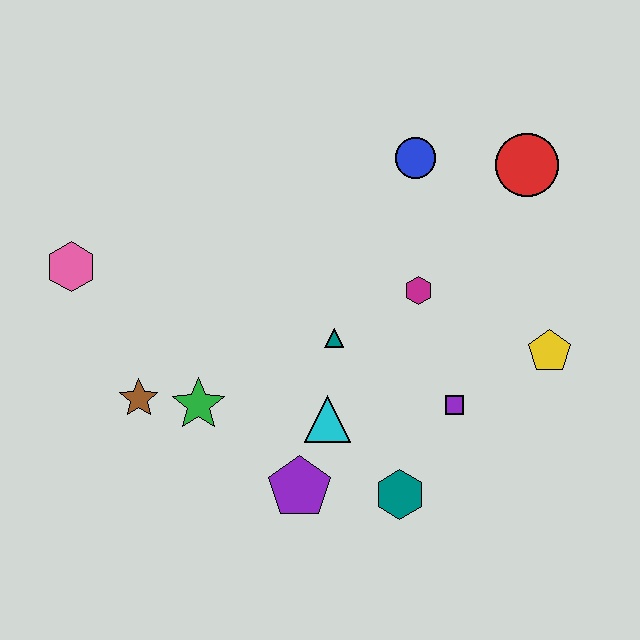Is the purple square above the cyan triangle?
Yes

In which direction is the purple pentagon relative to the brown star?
The purple pentagon is to the right of the brown star.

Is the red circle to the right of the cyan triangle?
Yes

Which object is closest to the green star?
The brown star is closest to the green star.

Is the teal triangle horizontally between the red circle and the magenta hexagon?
No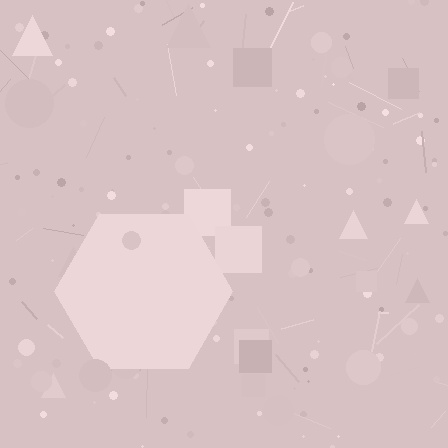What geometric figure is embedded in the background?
A hexagon is embedded in the background.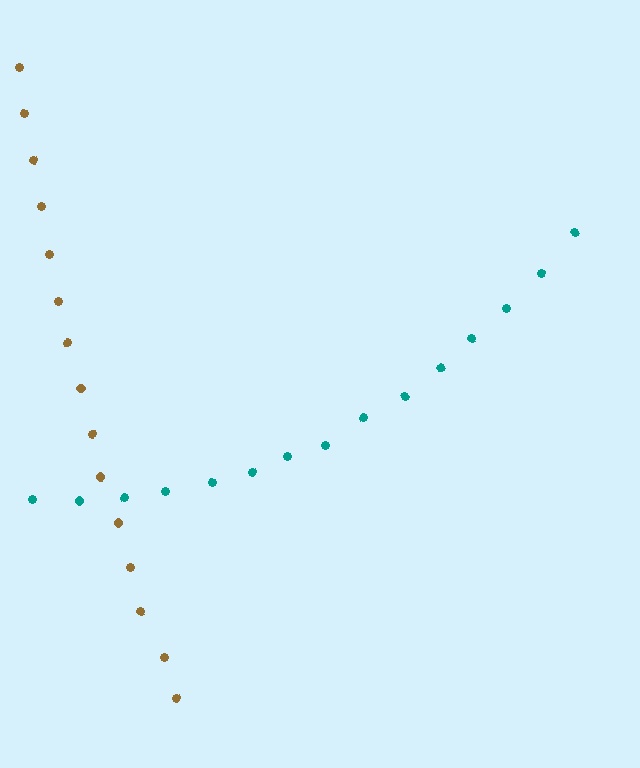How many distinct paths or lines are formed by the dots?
There are 2 distinct paths.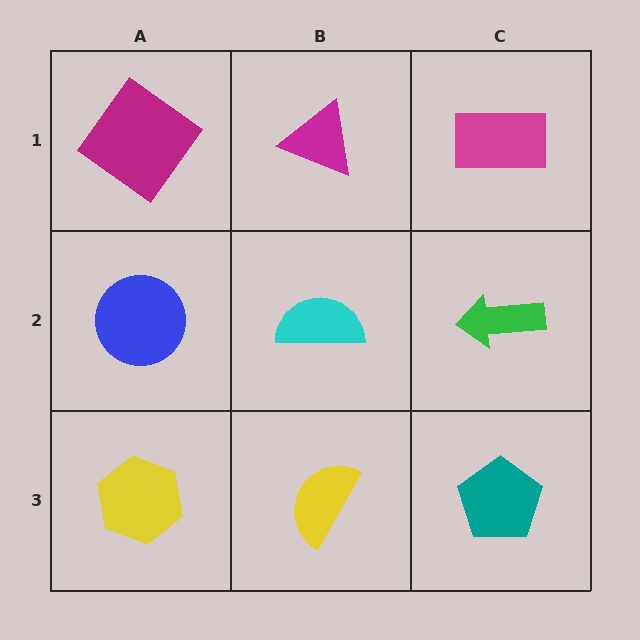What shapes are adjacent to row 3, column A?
A blue circle (row 2, column A), a yellow semicircle (row 3, column B).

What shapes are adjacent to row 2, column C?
A magenta rectangle (row 1, column C), a teal pentagon (row 3, column C), a cyan semicircle (row 2, column B).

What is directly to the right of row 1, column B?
A magenta rectangle.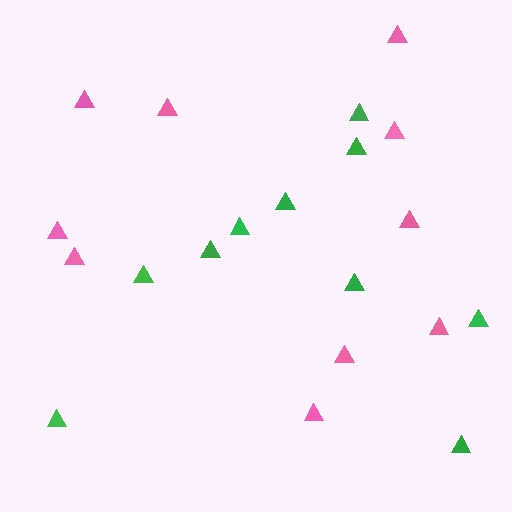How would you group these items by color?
There are 2 groups: one group of pink triangles (10) and one group of green triangles (10).